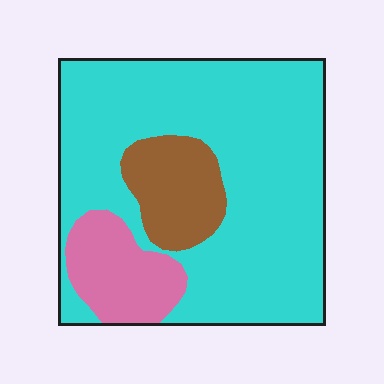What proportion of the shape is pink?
Pink covers 14% of the shape.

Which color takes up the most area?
Cyan, at roughly 75%.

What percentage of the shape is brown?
Brown covers 13% of the shape.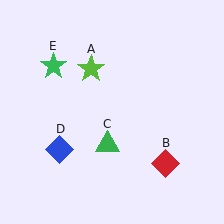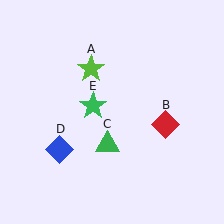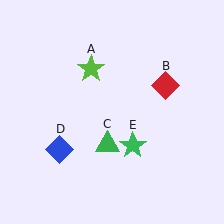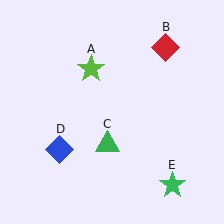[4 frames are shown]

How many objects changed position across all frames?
2 objects changed position: red diamond (object B), green star (object E).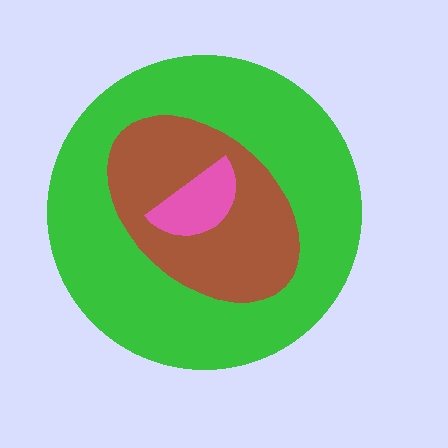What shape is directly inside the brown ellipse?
The pink semicircle.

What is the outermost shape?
The green circle.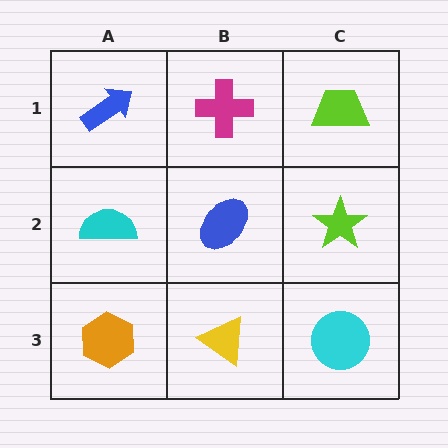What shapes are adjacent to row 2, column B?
A magenta cross (row 1, column B), a yellow triangle (row 3, column B), a cyan semicircle (row 2, column A), a lime star (row 2, column C).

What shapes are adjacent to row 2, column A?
A blue arrow (row 1, column A), an orange hexagon (row 3, column A), a blue ellipse (row 2, column B).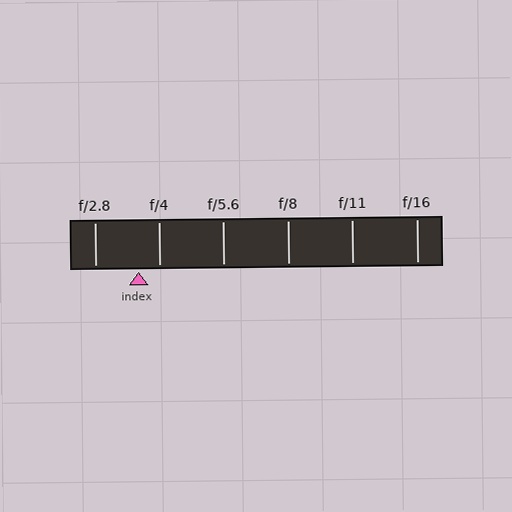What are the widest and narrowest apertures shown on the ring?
The widest aperture shown is f/2.8 and the narrowest is f/16.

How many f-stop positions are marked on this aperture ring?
There are 6 f-stop positions marked.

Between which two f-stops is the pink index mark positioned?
The index mark is between f/2.8 and f/4.